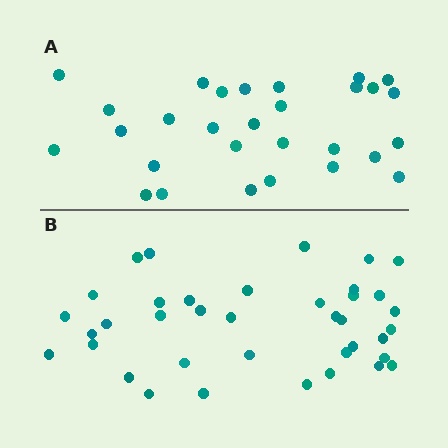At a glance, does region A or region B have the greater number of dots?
Region B (the bottom region) has more dots.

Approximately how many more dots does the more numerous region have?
Region B has roughly 8 or so more dots than region A.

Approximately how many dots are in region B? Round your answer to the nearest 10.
About 40 dots. (The exact count is 38, which rounds to 40.)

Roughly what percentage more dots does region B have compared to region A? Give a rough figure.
About 30% more.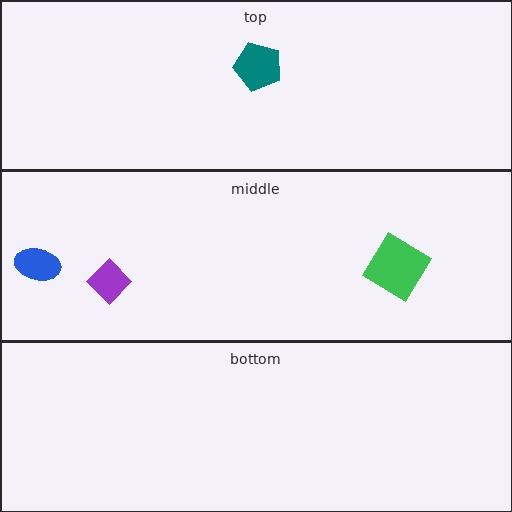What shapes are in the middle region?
The blue ellipse, the green diamond, the purple diamond.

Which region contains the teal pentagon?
The top region.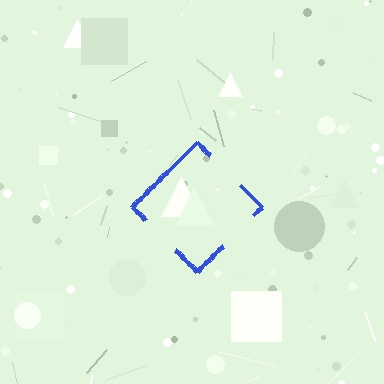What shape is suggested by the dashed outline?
The dashed outline suggests a diamond.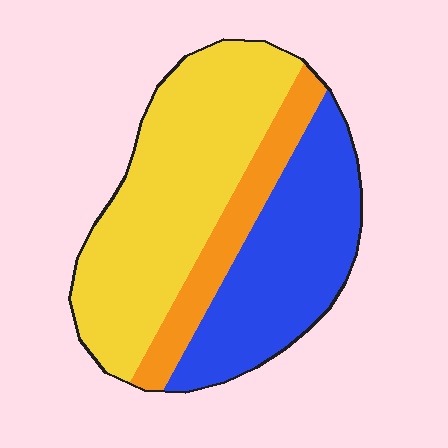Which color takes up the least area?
Orange, at roughly 15%.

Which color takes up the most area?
Yellow, at roughly 50%.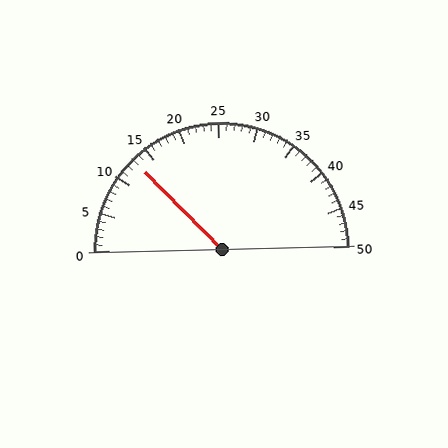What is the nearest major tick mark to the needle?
The nearest major tick mark is 15.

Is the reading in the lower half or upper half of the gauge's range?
The reading is in the lower half of the range (0 to 50).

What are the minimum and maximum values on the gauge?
The gauge ranges from 0 to 50.